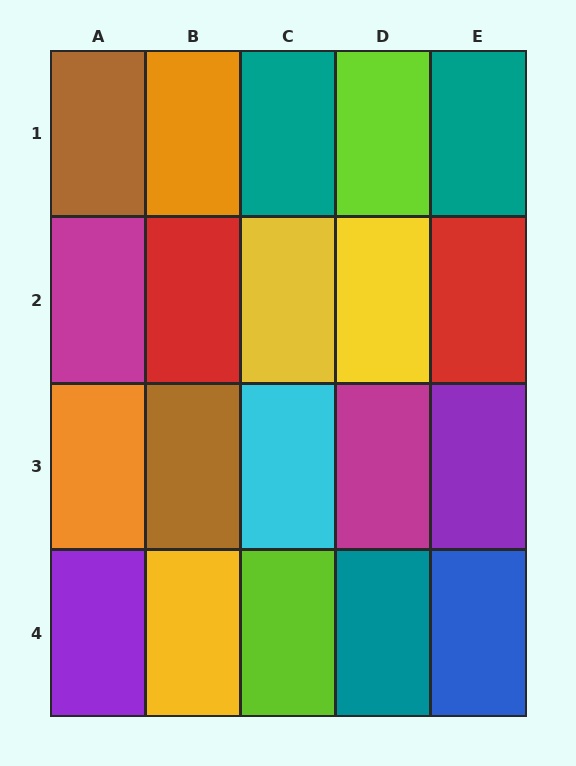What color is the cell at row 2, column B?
Red.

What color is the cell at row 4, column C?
Lime.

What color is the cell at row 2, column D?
Yellow.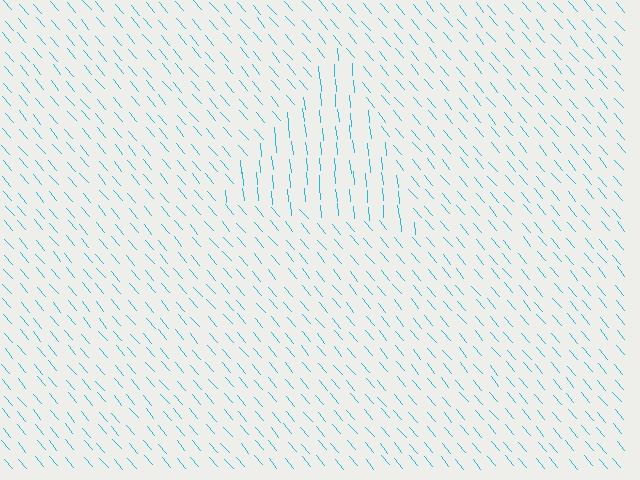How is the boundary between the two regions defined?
The boundary is defined purely by a change in line orientation (approximately 35 degrees difference). All lines are the same color and thickness.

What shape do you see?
I see a triangle.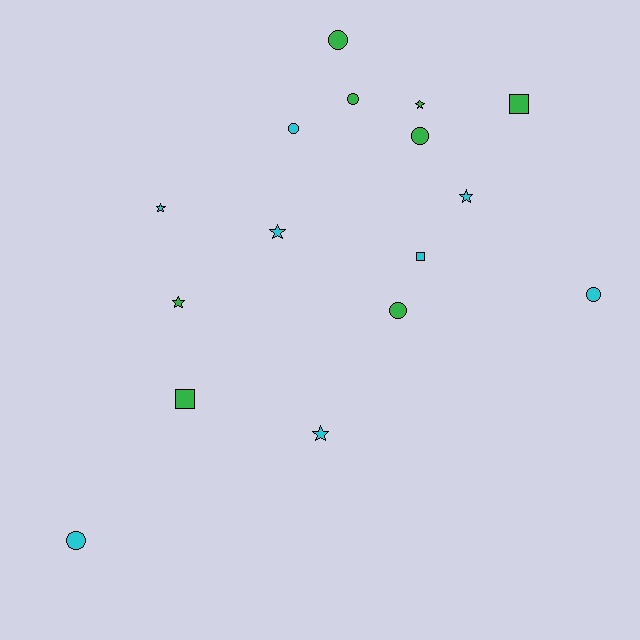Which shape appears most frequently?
Circle, with 7 objects.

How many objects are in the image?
There are 16 objects.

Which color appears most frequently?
Cyan, with 8 objects.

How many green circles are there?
There are 4 green circles.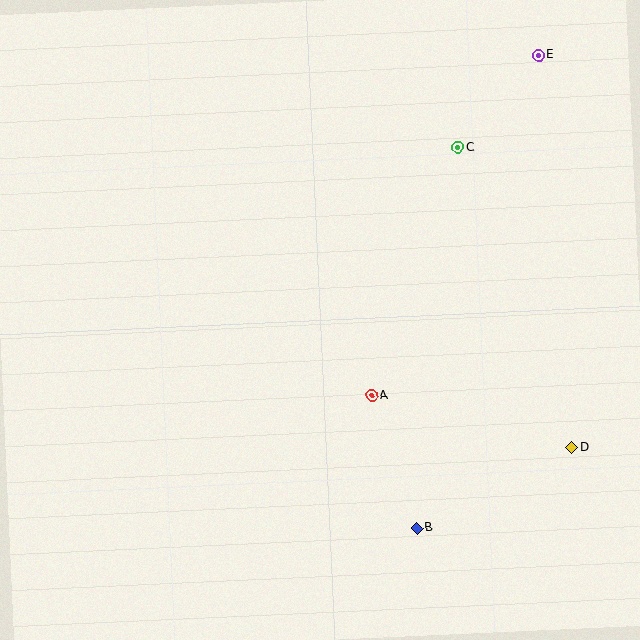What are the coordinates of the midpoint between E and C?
The midpoint between E and C is at (498, 101).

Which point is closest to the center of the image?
Point A at (372, 395) is closest to the center.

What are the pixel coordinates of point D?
Point D is at (572, 448).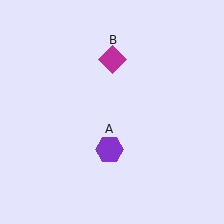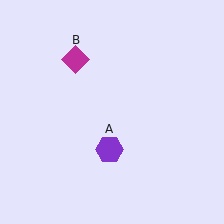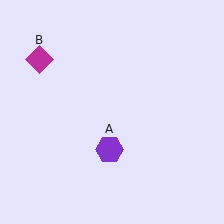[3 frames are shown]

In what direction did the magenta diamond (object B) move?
The magenta diamond (object B) moved left.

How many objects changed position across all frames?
1 object changed position: magenta diamond (object B).